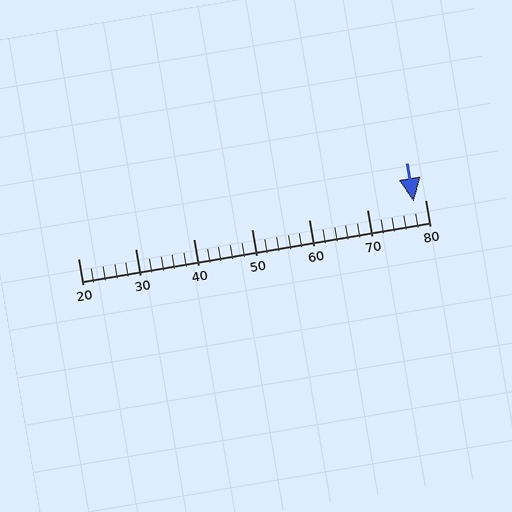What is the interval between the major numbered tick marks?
The major tick marks are spaced 10 units apart.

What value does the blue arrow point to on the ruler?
The blue arrow points to approximately 78.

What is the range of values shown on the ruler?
The ruler shows values from 20 to 80.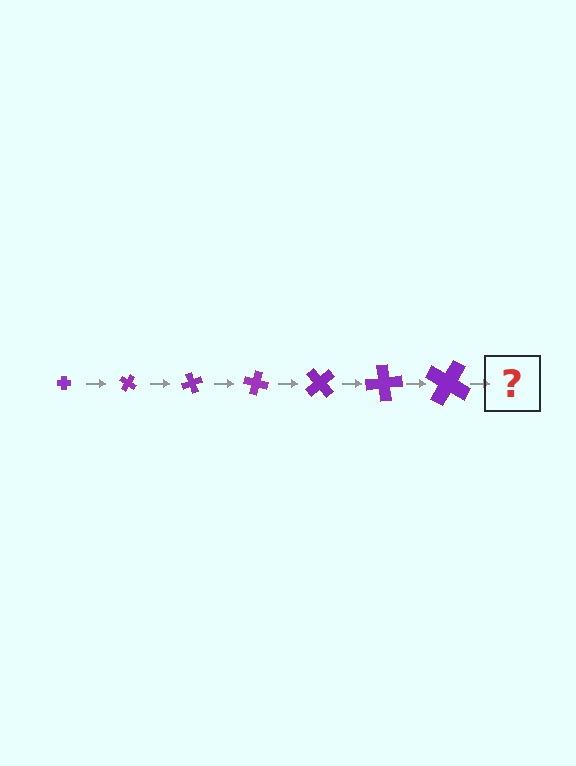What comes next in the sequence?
The next element should be a cross, larger than the previous one and rotated 245 degrees from the start.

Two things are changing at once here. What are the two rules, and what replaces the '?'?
The two rules are that the cross grows larger each step and it rotates 35 degrees each step. The '?' should be a cross, larger than the previous one and rotated 245 degrees from the start.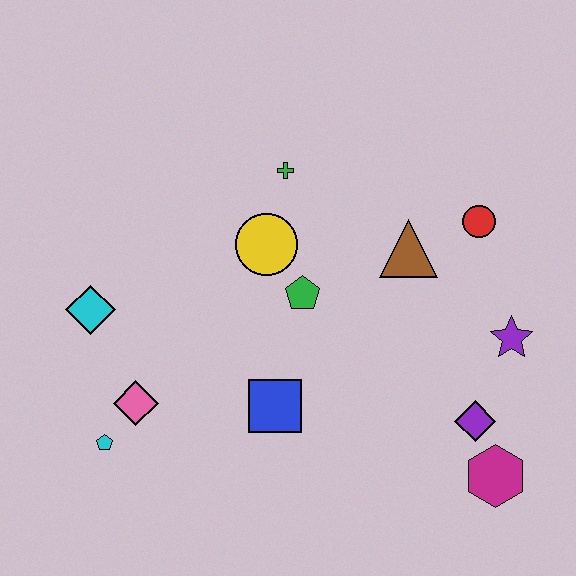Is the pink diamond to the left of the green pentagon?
Yes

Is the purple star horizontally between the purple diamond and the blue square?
No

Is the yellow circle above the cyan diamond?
Yes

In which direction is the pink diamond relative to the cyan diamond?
The pink diamond is below the cyan diamond.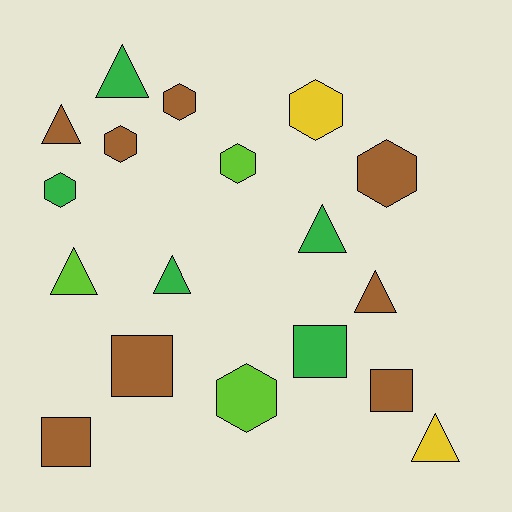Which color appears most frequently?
Brown, with 8 objects.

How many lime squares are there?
There are no lime squares.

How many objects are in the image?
There are 18 objects.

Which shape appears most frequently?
Triangle, with 7 objects.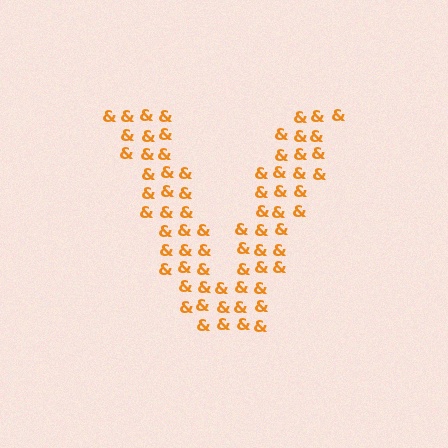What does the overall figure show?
The overall figure shows the letter V.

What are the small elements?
The small elements are ampersands.